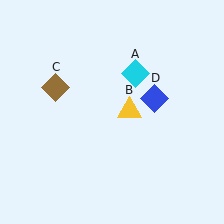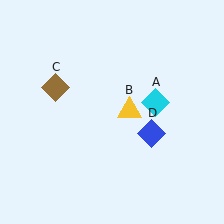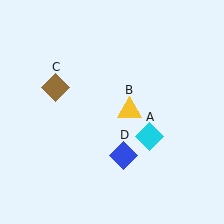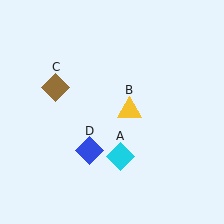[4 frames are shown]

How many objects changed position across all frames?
2 objects changed position: cyan diamond (object A), blue diamond (object D).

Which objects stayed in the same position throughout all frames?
Yellow triangle (object B) and brown diamond (object C) remained stationary.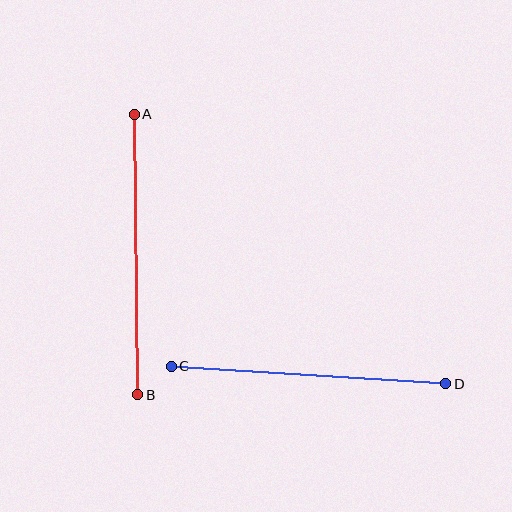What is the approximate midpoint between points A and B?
The midpoint is at approximately (136, 255) pixels.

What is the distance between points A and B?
The distance is approximately 280 pixels.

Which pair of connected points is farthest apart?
Points A and B are farthest apart.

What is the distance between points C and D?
The distance is approximately 275 pixels.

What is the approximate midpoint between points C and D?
The midpoint is at approximately (309, 375) pixels.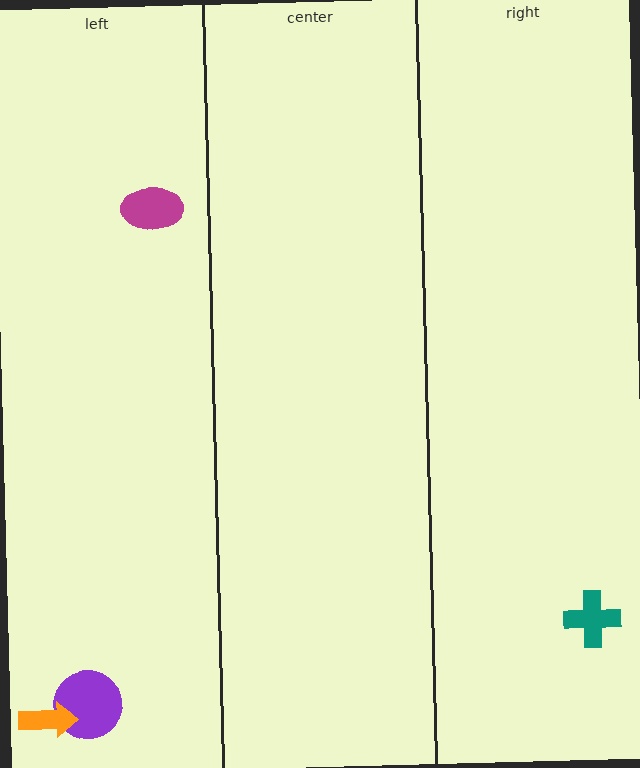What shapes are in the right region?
The teal cross.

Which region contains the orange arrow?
The left region.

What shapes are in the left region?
The purple circle, the magenta ellipse, the orange arrow.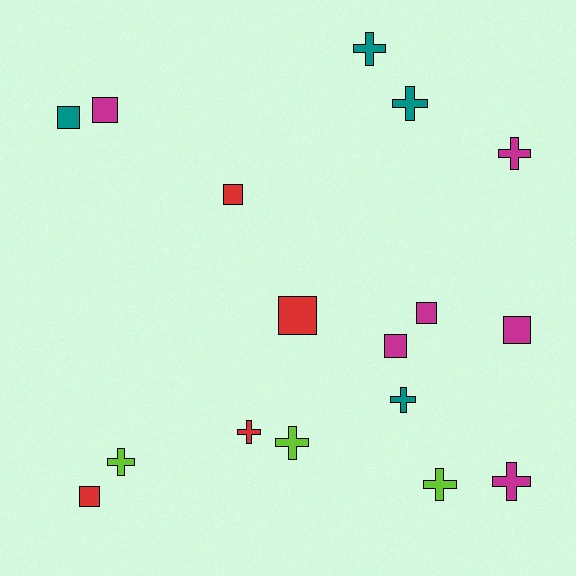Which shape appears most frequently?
Cross, with 9 objects.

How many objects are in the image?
There are 17 objects.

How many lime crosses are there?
There are 3 lime crosses.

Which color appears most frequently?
Magenta, with 6 objects.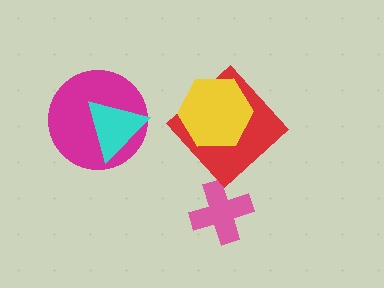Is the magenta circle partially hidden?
Yes, it is partially covered by another shape.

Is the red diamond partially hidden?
Yes, it is partially covered by another shape.